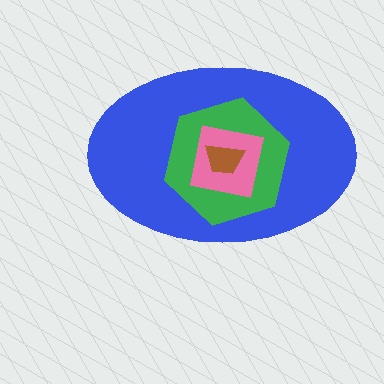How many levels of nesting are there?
4.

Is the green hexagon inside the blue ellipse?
Yes.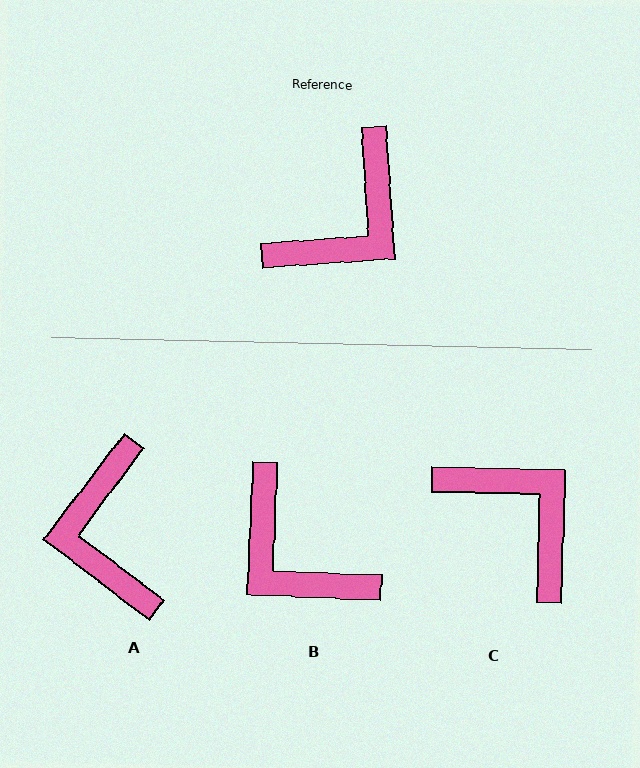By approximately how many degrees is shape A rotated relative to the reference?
Approximately 131 degrees clockwise.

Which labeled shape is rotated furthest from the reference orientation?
A, about 131 degrees away.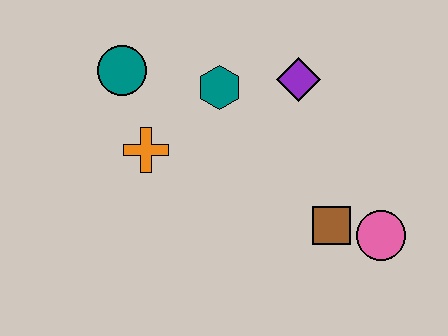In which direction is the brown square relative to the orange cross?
The brown square is to the right of the orange cross.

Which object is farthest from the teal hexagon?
The pink circle is farthest from the teal hexagon.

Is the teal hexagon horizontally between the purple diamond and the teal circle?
Yes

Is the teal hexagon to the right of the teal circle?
Yes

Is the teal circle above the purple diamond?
Yes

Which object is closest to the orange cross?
The teal circle is closest to the orange cross.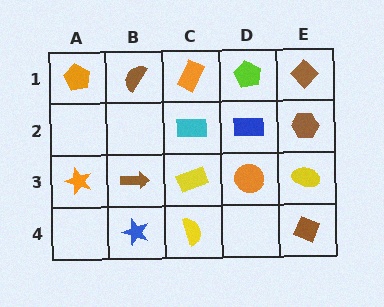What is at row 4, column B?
A blue star.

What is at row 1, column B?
A brown semicircle.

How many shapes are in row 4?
3 shapes.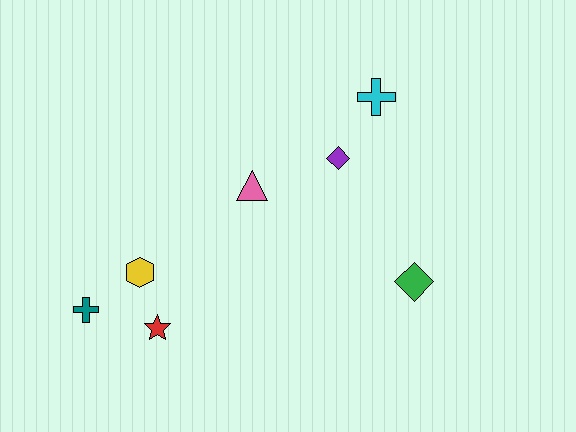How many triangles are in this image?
There is 1 triangle.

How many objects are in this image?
There are 7 objects.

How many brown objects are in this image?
There are no brown objects.